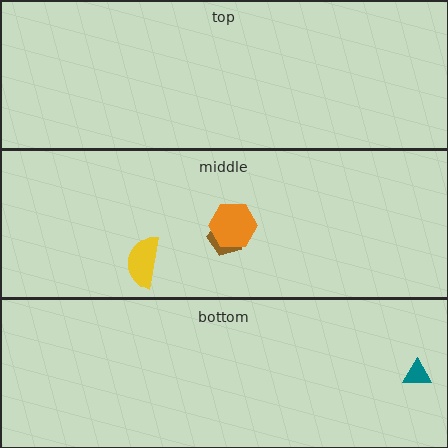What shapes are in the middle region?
The yellow semicircle, the brown pentagon, the orange hexagon.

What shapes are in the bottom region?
The teal triangle.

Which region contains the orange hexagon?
The middle region.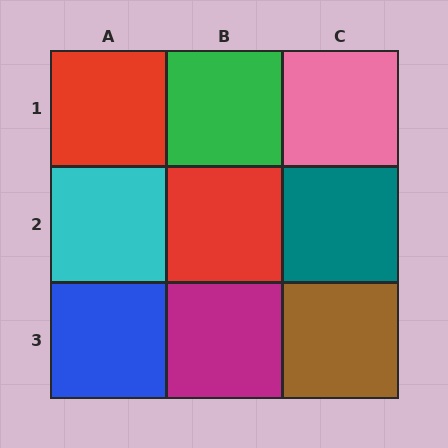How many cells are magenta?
1 cell is magenta.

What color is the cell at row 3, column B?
Magenta.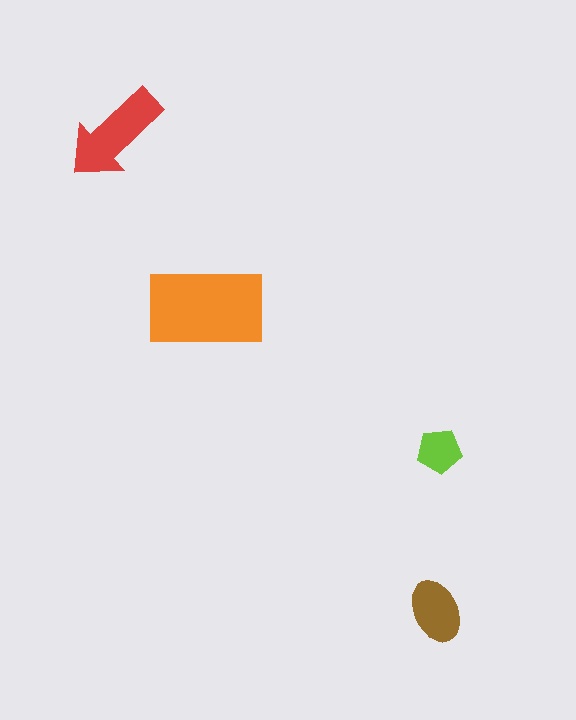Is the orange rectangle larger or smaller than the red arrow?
Larger.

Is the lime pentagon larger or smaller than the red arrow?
Smaller.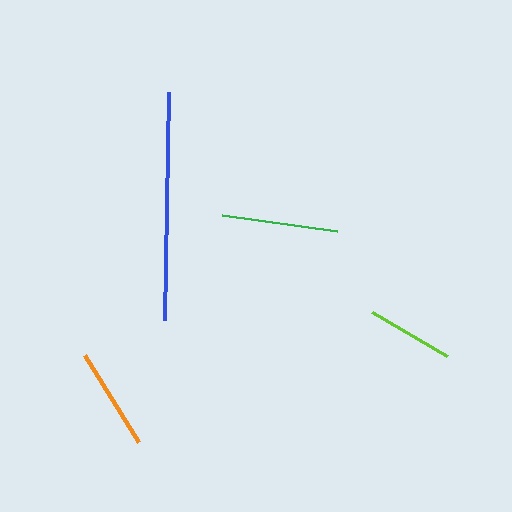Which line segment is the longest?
The blue line is the longest at approximately 228 pixels.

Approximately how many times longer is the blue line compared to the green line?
The blue line is approximately 2.0 times the length of the green line.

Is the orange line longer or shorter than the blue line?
The blue line is longer than the orange line.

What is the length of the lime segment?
The lime segment is approximately 87 pixels long.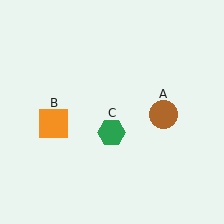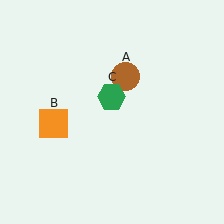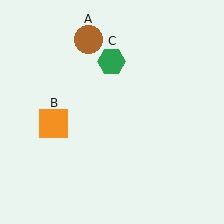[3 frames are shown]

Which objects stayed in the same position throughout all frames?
Orange square (object B) remained stationary.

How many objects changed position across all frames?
2 objects changed position: brown circle (object A), green hexagon (object C).